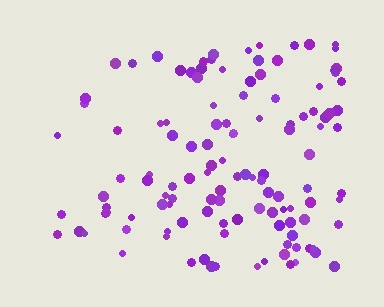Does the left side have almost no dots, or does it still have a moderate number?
Still a moderate number, just noticeably fewer than the right.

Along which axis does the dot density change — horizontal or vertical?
Horizontal.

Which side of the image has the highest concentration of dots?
The right.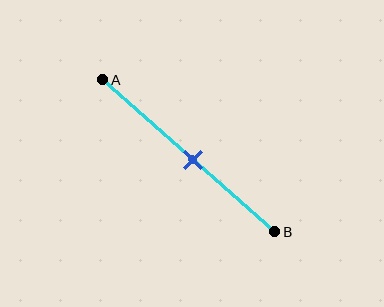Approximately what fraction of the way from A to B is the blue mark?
The blue mark is approximately 55% of the way from A to B.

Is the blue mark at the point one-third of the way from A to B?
No, the mark is at about 55% from A, not at the 33% one-third point.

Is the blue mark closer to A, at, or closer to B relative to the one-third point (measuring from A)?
The blue mark is closer to point B than the one-third point of segment AB.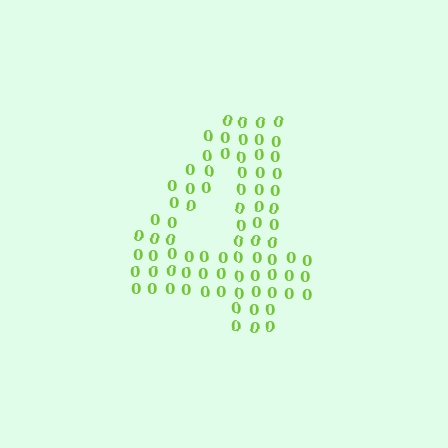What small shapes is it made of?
It is made of small digit 0's.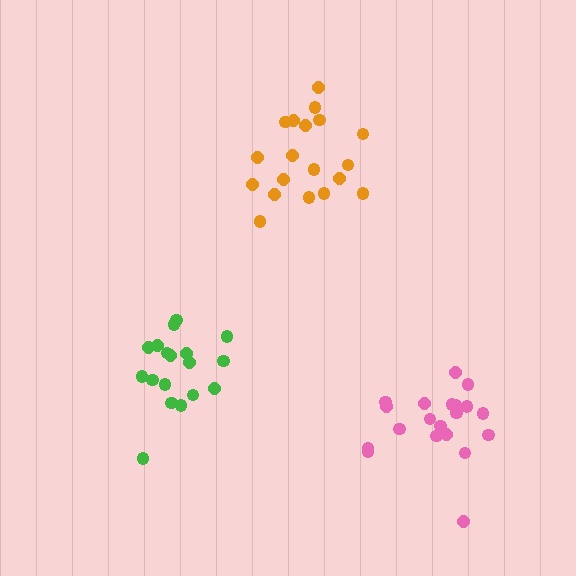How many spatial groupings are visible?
There are 3 spatial groupings.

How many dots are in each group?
Group 1: 18 dots, Group 2: 19 dots, Group 3: 20 dots (57 total).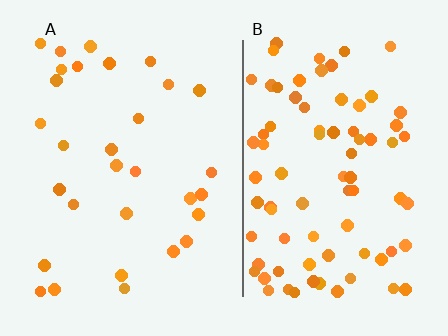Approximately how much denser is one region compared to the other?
Approximately 2.7× — region B over region A.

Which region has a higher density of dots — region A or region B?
B (the right).